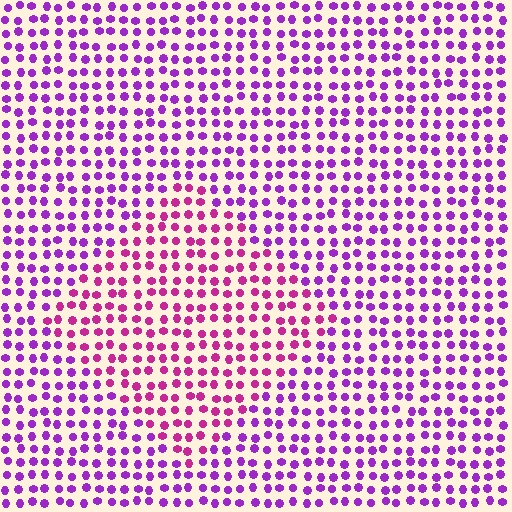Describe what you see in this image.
The image is filled with small purple elements in a uniform arrangement. A diamond-shaped region is visible where the elements are tinted to a slightly different hue, forming a subtle color boundary.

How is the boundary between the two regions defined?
The boundary is defined purely by a slight shift in hue (about 34 degrees). Spacing, size, and orientation are identical on both sides.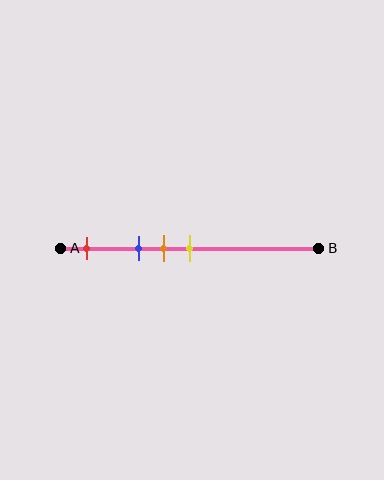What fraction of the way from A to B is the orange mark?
The orange mark is approximately 40% (0.4) of the way from A to B.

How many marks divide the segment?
There are 4 marks dividing the segment.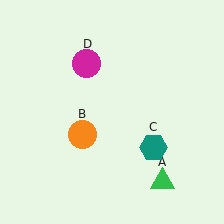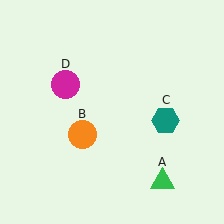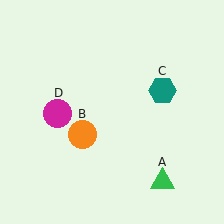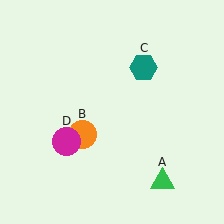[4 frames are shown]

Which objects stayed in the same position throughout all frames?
Green triangle (object A) and orange circle (object B) remained stationary.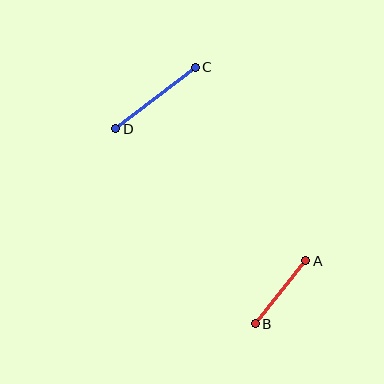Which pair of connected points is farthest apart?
Points C and D are farthest apart.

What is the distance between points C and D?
The distance is approximately 100 pixels.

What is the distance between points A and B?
The distance is approximately 81 pixels.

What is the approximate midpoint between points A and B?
The midpoint is at approximately (280, 292) pixels.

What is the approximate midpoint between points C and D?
The midpoint is at approximately (155, 98) pixels.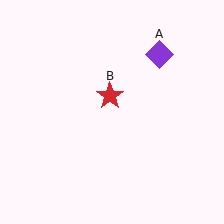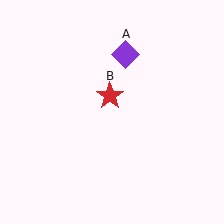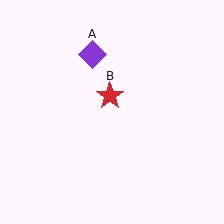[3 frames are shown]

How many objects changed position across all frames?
1 object changed position: purple diamond (object A).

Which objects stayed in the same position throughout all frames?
Red star (object B) remained stationary.